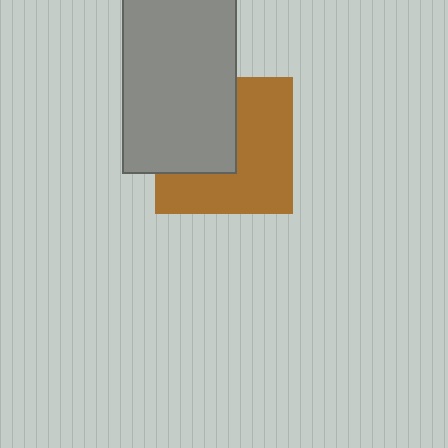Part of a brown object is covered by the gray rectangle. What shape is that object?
It is a square.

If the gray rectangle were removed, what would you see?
You would see the complete brown square.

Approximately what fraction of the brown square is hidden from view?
Roughly 42% of the brown square is hidden behind the gray rectangle.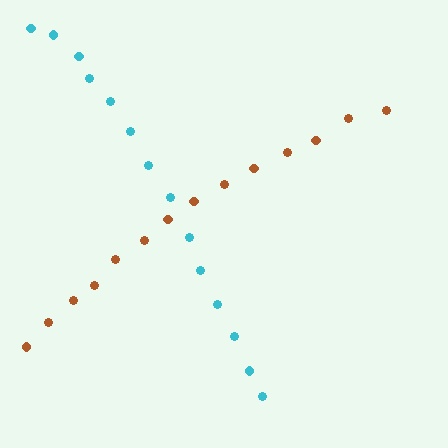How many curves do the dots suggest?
There are 2 distinct paths.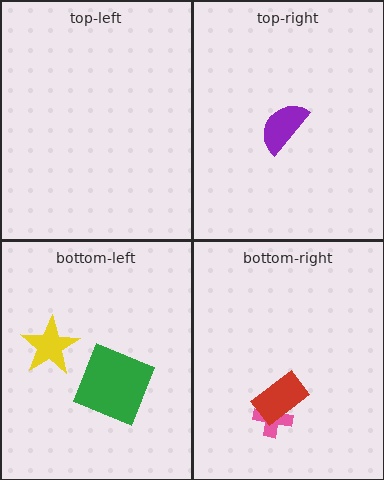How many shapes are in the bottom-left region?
2.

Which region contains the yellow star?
The bottom-left region.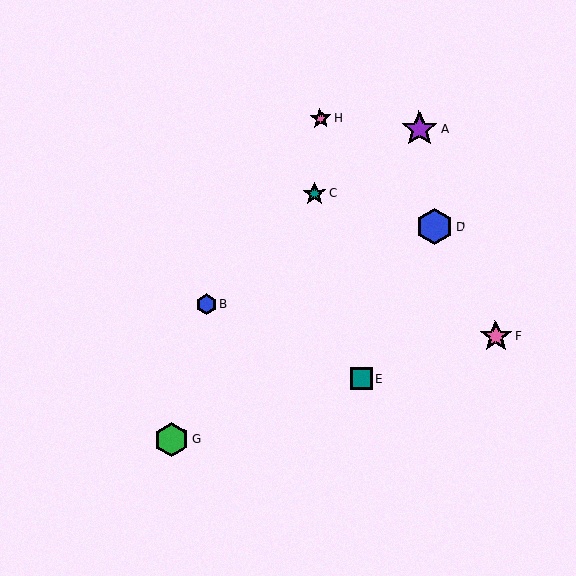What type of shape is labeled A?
Shape A is a purple star.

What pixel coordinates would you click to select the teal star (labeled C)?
Click at (314, 193) to select the teal star C.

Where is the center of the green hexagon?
The center of the green hexagon is at (172, 439).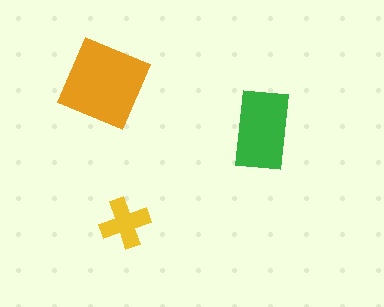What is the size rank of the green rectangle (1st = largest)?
2nd.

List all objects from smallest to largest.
The yellow cross, the green rectangle, the orange diamond.